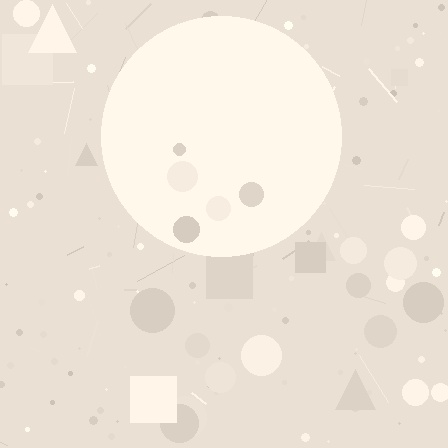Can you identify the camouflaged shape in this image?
The camouflaged shape is a circle.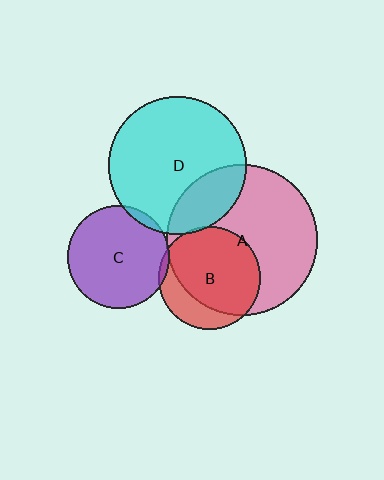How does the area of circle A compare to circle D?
Approximately 1.2 times.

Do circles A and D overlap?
Yes.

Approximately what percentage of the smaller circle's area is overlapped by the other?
Approximately 20%.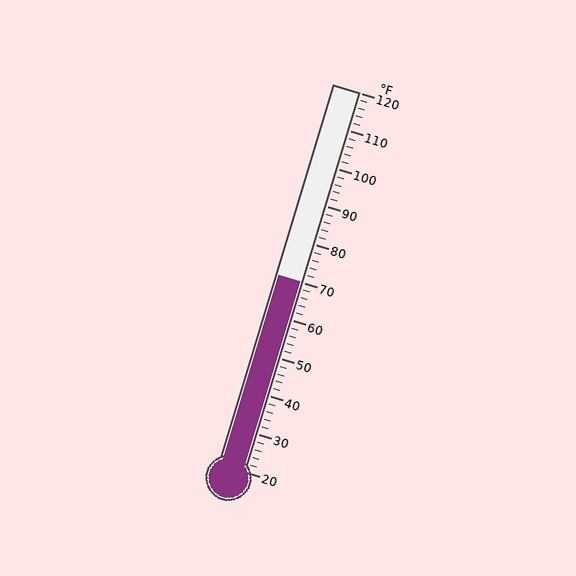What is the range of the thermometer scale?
The thermometer scale ranges from 20°F to 120°F.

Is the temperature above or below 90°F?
The temperature is below 90°F.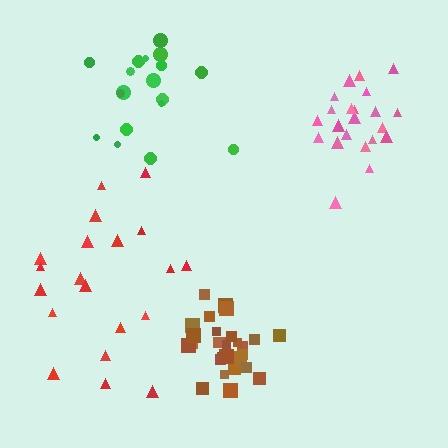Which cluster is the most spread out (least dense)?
Red.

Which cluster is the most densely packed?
Brown.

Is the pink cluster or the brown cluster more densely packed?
Brown.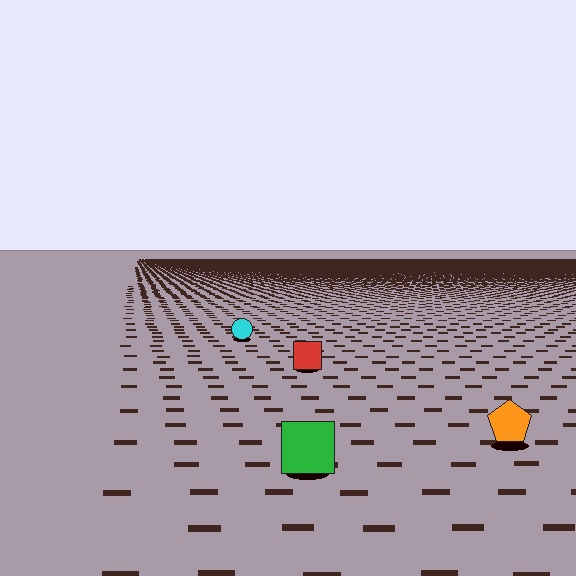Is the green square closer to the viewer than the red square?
Yes. The green square is closer — you can tell from the texture gradient: the ground texture is coarser near it.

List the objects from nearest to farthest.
From nearest to farthest: the green square, the orange pentagon, the red square, the cyan circle.